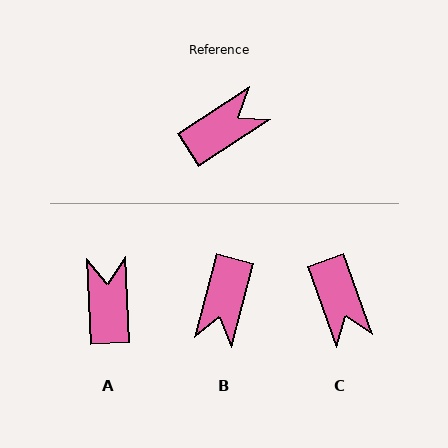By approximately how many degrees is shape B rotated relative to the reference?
Approximately 137 degrees clockwise.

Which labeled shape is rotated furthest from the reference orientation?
B, about 137 degrees away.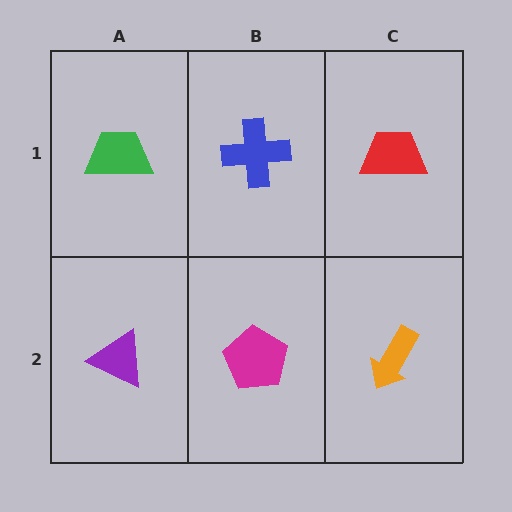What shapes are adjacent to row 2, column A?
A green trapezoid (row 1, column A), a magenta pentagon (row 2, column B).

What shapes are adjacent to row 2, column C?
A red trapezoid (row 1, column C), a magenta pentagon (row 2, column B).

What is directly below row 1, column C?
An orange arrow.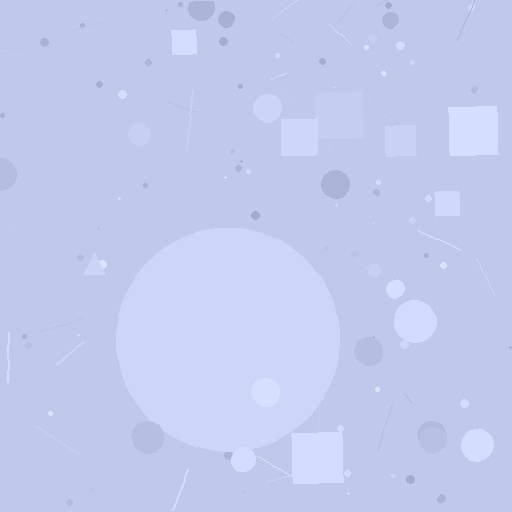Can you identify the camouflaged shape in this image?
The camouflaged shape is a circle.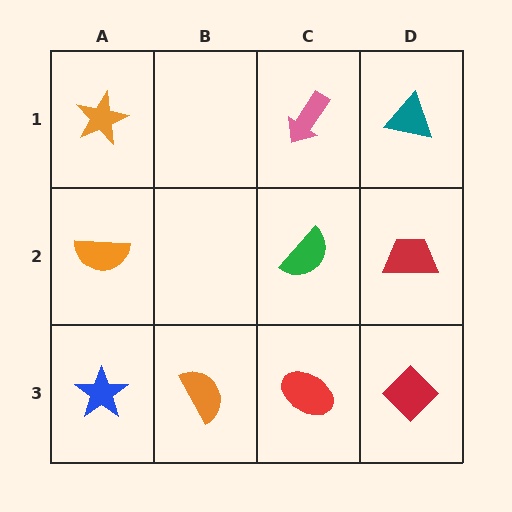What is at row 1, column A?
An orange star.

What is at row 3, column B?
An orange semicircle.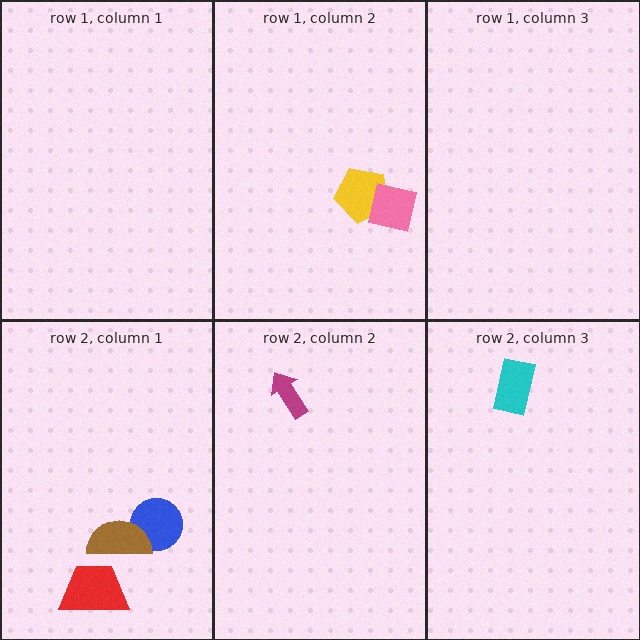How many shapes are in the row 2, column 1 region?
3.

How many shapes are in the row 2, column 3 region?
1.